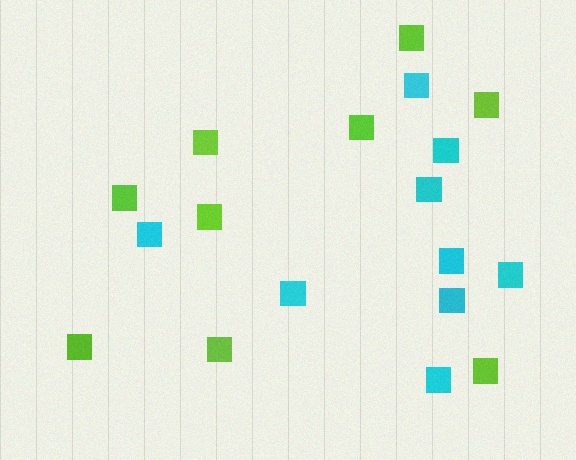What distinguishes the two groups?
There are 2 groups: one group of cyan squares (9) and one group of lime squares (9).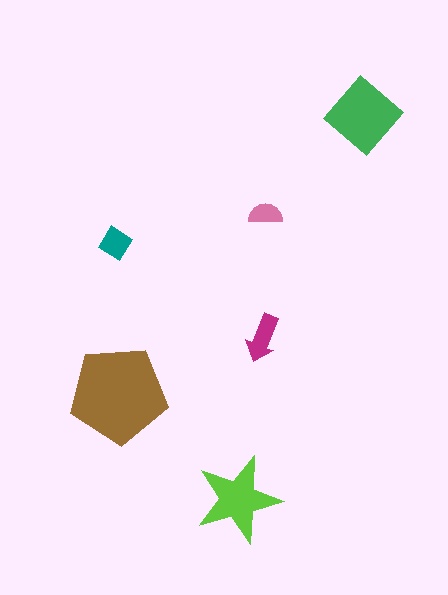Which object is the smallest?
The pink semicircle.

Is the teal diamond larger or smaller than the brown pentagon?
Smaller.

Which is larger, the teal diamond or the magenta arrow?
The magenta arrow.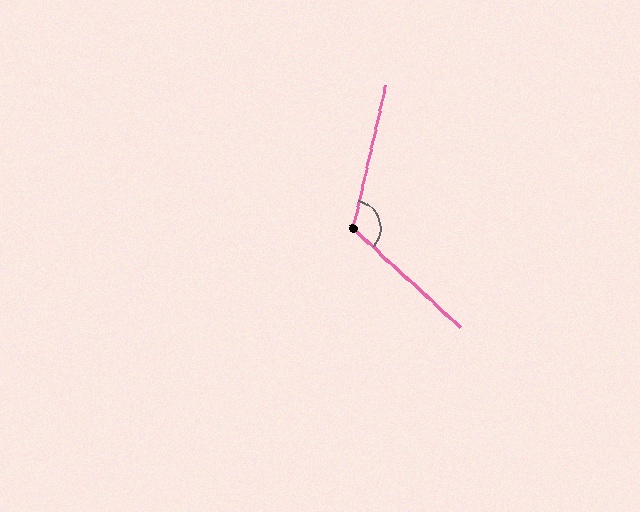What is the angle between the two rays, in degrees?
Approximately 119 degrees.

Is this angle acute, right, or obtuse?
It is obtuse.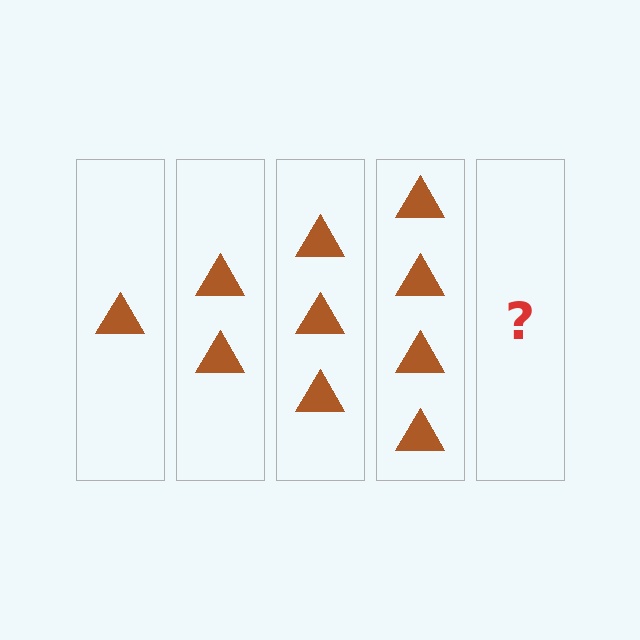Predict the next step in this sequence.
The next step is 5 triangles.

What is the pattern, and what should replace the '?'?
The pattern is that each step adds one more triangle. The '?' should be 5 triangles.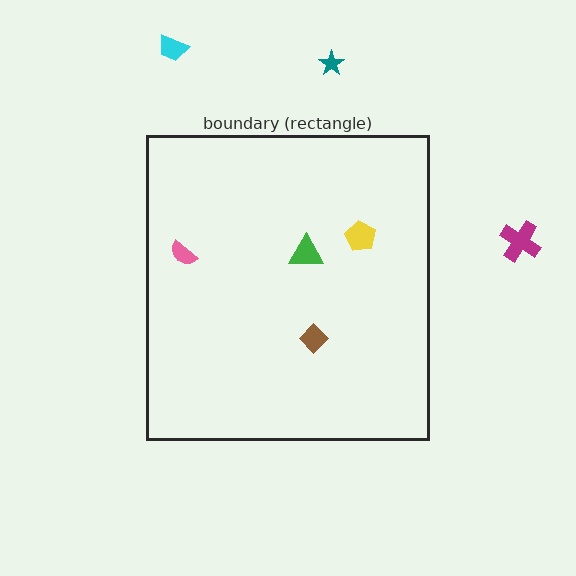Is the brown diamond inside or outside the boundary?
Inside.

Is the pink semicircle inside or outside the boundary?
Inside.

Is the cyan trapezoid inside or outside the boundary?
Outside.